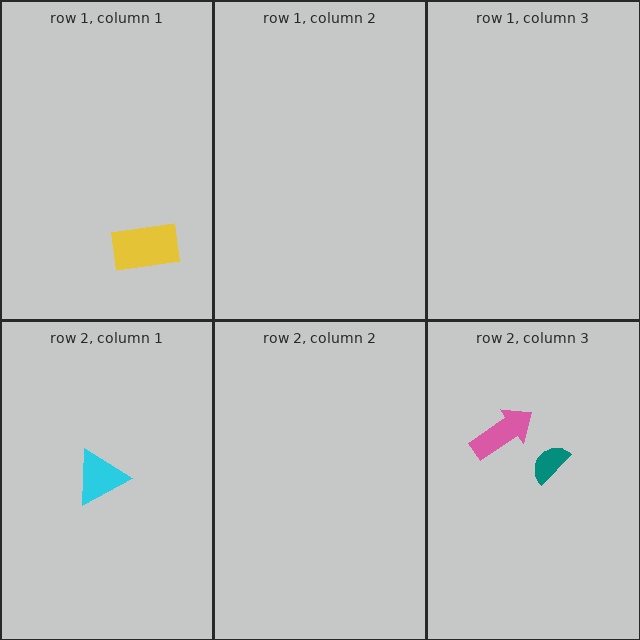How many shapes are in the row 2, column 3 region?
2.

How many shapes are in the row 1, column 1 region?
1.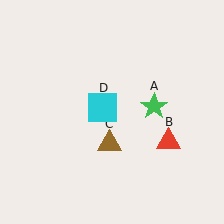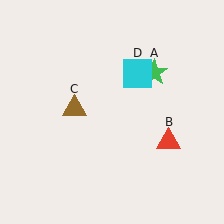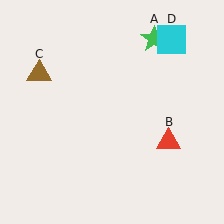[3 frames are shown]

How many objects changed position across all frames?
3 objects changed position: green star (object A), brown triangle (object C), cyan square (object D).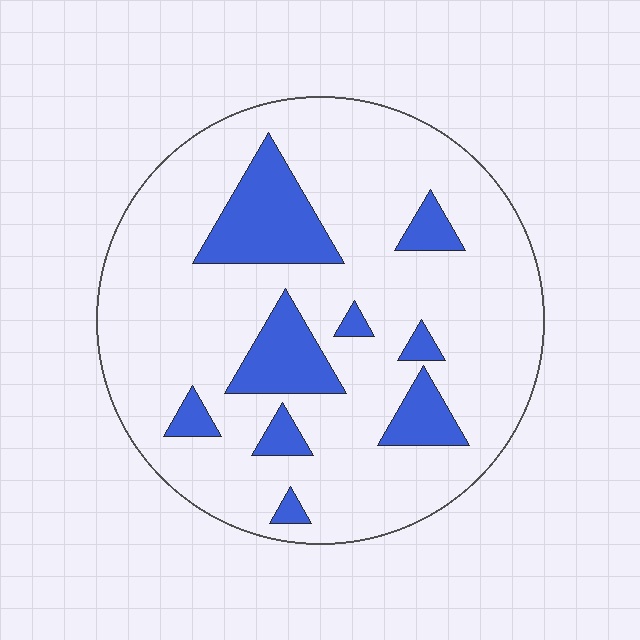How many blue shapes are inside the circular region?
9.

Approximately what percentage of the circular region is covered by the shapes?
Approximately 20%.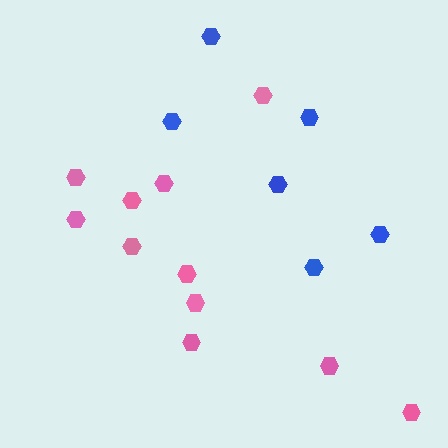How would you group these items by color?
There are 2 groups: one group of blue hexagons (6) and one group of pink hexagons (11).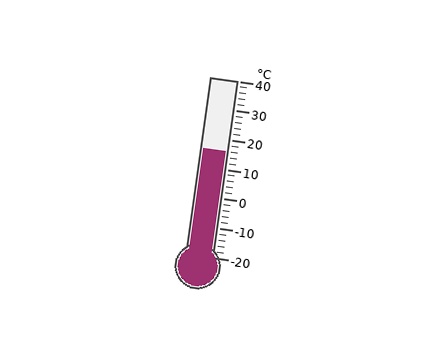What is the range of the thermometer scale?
The thermometer scale ranges from -20°C to 40°C.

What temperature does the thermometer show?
The thermometer shows approximately 16°C.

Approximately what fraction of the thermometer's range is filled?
The thermometer is filled to approximately 60% of its range.